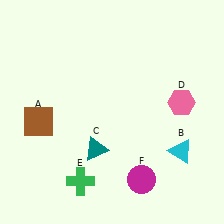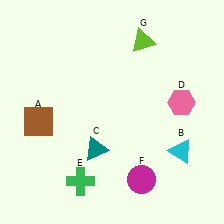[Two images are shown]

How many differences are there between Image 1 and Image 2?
There is 1 difference between the two images.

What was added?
A lime triangle (G) was added in Image 2.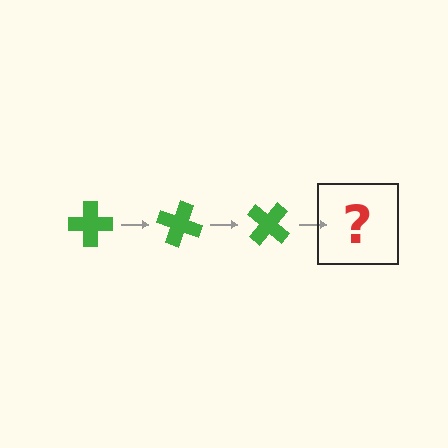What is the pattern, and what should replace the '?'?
The pattern is that the cross rotates 20 degrees each step. The '?' should be a green cross rotated 60 degrees.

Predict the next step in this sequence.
The next step is a green cross rotated 60 degrees.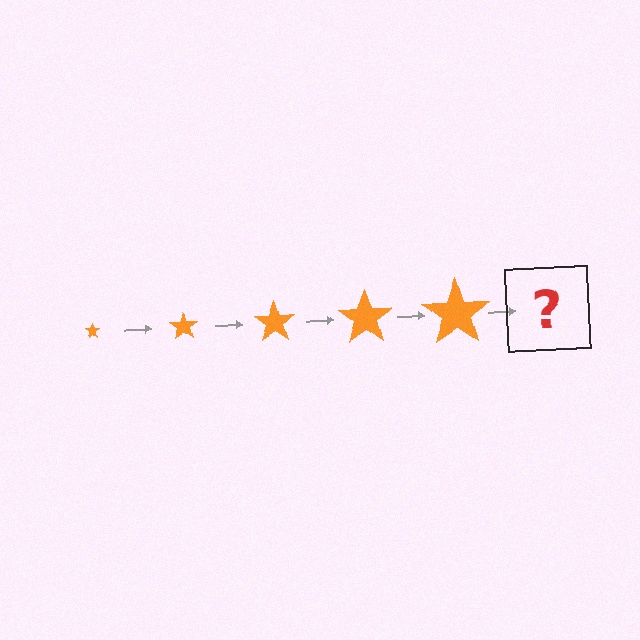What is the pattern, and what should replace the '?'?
The pattern is that the star gets progressively larger each step. The '?' should be an orange star, larger than the previous one.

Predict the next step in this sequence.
The next step is an orange star, larger than the previous one.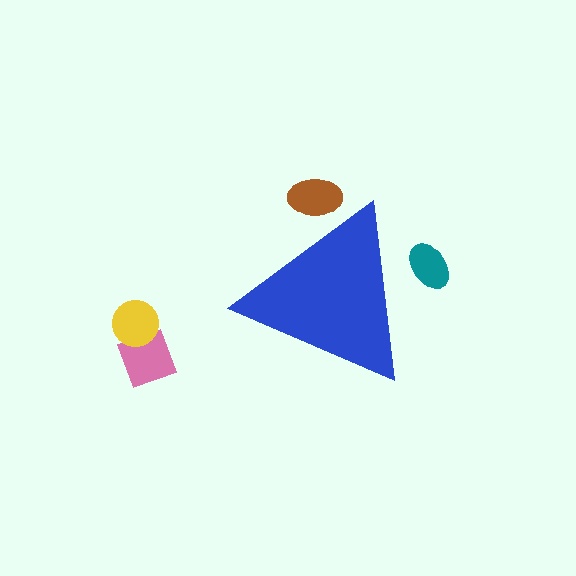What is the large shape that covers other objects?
A blue triangle.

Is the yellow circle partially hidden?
No, the yellow circle is fully visible.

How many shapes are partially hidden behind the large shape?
2 shapes are partially hidden.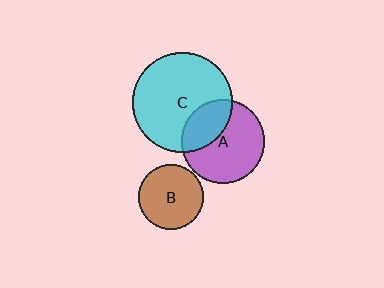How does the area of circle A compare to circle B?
Approximately 1.7 times.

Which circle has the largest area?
Circle C (cyan).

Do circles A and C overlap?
Yes.